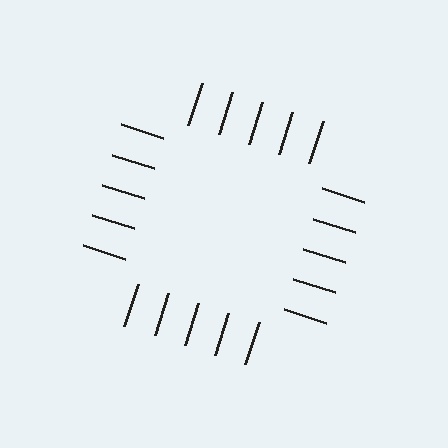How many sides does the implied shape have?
4 sides — the line-ends trace a square.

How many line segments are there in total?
20 — 5 along each of the 4 edges.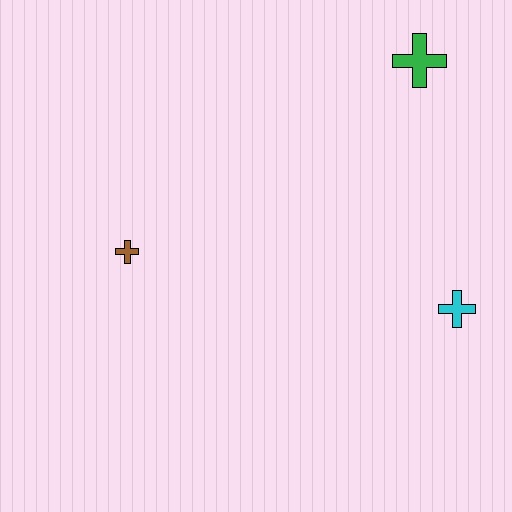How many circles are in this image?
There are no circles.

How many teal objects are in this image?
There are no teal objects.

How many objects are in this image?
There are 3 objects.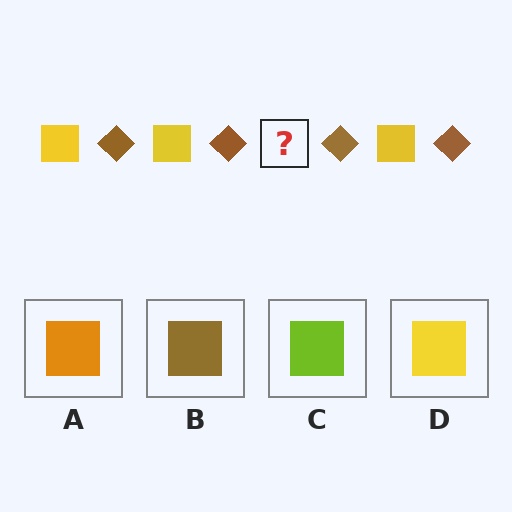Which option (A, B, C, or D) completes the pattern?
D.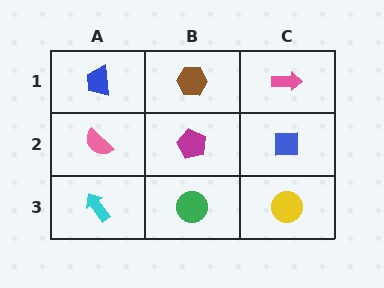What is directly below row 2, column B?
A green circle.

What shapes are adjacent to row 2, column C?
A pink arrow (row 1, column C), a yellow circle (row 3, column C), a magenta pentagon (row 2, column B).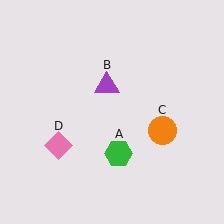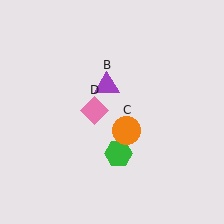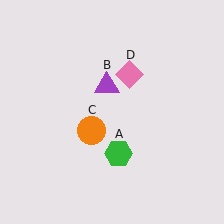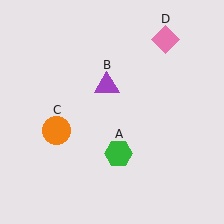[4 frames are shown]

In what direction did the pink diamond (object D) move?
The pink diamond (object D) moved up and to the right.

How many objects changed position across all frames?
2 objects changed position: orange circle (object C), pink diamond (object D).